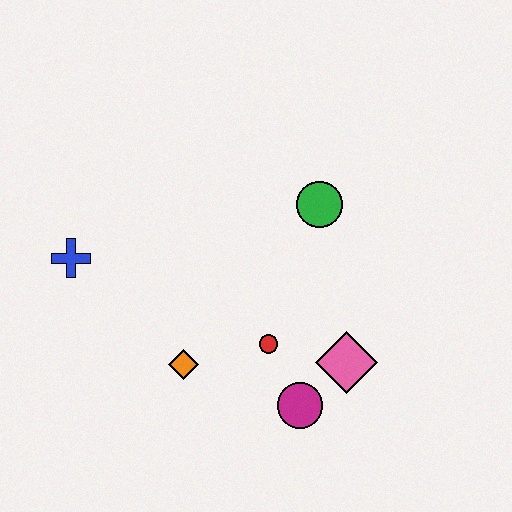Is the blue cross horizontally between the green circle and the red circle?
No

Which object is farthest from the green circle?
The blue cross is farthest from the green circle.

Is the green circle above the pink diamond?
Yes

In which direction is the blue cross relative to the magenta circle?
The blue cross is to the left of the magenta circle.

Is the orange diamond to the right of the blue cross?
Yes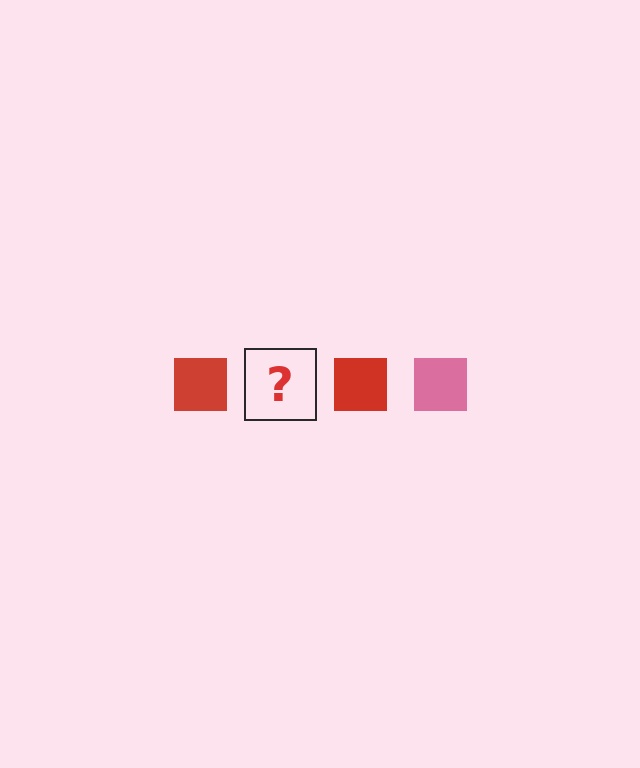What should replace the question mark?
The question mark should be replaced with a pink square.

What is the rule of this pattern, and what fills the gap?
The rule is that the pattern cycles through red, pink squares. The gap should be filled with a pink square.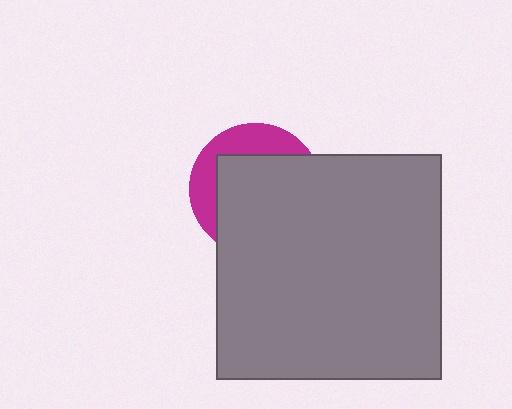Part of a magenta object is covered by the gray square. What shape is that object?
It is a circle.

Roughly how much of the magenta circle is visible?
A small part of it is visible (roughly 30%).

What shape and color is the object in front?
The object in front is a gray square.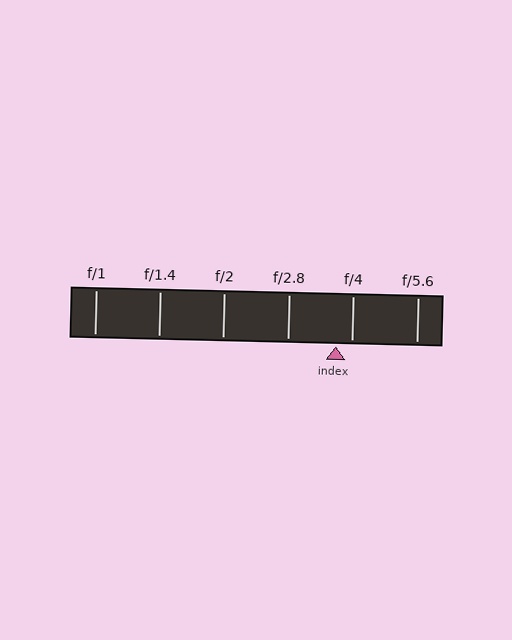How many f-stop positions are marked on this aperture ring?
There are 6 f-stop positions marked.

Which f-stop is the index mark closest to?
The index mark is closest to f/4.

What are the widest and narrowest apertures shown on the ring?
The widest aperture shown is f/1 and the narrowest is f/5.6.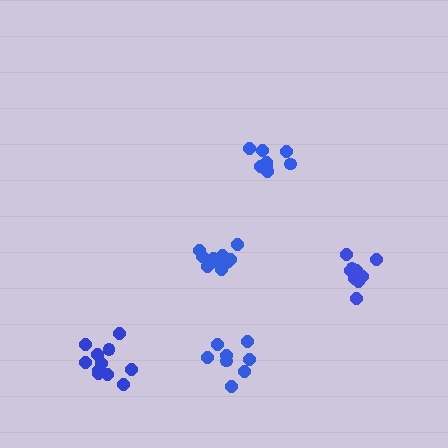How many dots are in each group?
Group 1: 11 dots, Group 2: 8 dots, Group 3: 9 dots, Group 4: 11 dots, Group 5: 10 dots (49 total).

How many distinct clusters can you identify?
There are 5 distinct clusters.